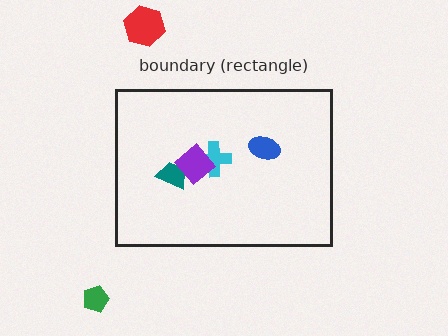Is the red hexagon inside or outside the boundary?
Outside.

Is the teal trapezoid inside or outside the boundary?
Inside.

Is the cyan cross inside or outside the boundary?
Inside.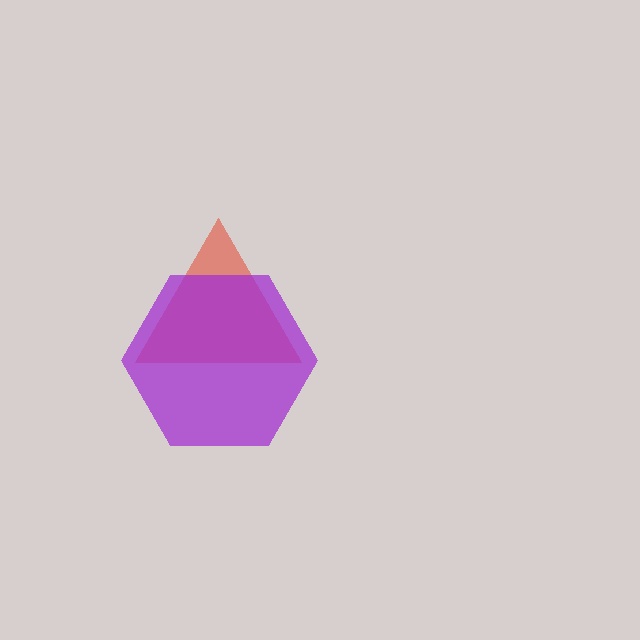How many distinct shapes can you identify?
There are 2 distinct shapes: a red triangle, a purple hexagon.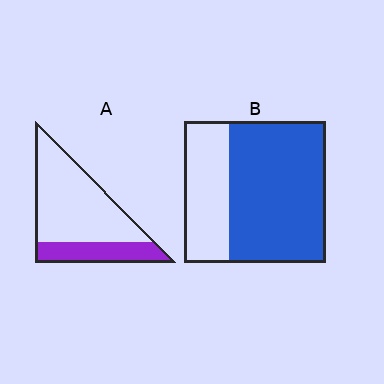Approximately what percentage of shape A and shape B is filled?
A is approximately 25% and B is approximately 70%.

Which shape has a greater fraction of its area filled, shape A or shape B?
Shape B.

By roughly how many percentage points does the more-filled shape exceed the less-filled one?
By roughly 40 percentage points (B over A).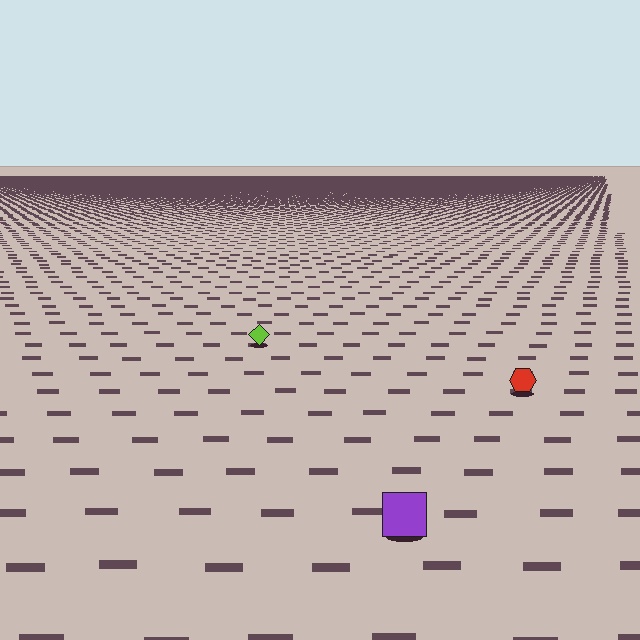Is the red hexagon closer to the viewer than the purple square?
No. The purple square is closer — you can tell from the texture gradient: the ground texture is coarser near it.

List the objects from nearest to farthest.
From nearest to farthest: the purple square, the red hexagon, the lime diamond.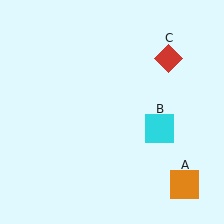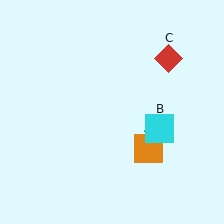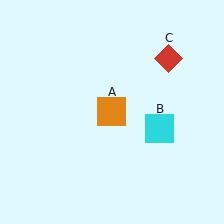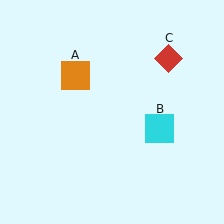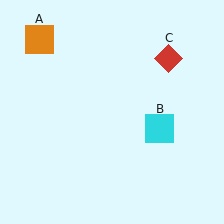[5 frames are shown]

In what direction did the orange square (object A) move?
The orange square (object A) moved up and to the left.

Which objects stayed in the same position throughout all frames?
Cyan square (object B) and red diamond (object C) remained stationary.